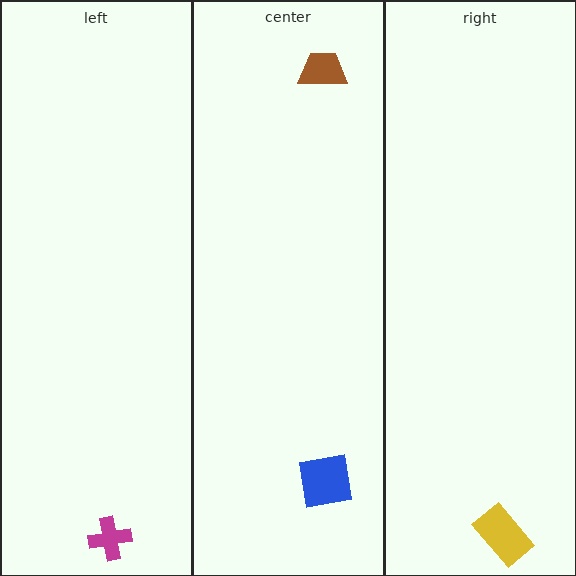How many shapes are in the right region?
1.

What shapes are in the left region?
The magenta cross.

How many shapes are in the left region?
1.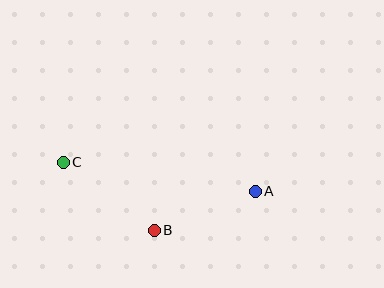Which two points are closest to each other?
Points A and B are closest to each other.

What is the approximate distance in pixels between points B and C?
The distance between B and C is approximately 113 pixels.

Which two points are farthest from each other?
Points A and C are farthest from each other.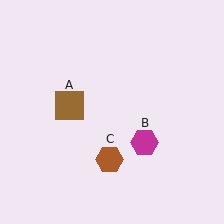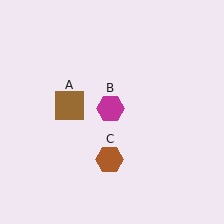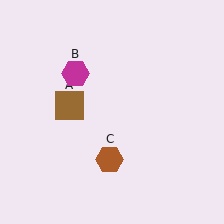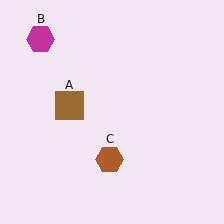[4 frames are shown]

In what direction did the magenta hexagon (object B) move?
The magenta hexagon (object B) moved up and to the left.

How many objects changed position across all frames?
1 object changed position: magenta hexagon (object B).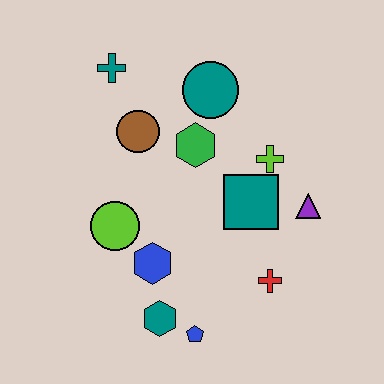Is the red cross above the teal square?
No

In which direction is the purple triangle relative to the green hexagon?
The purple triangle is to the right of the green hexagon.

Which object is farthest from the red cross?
The teal cross is farthest from the red cross.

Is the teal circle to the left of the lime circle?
No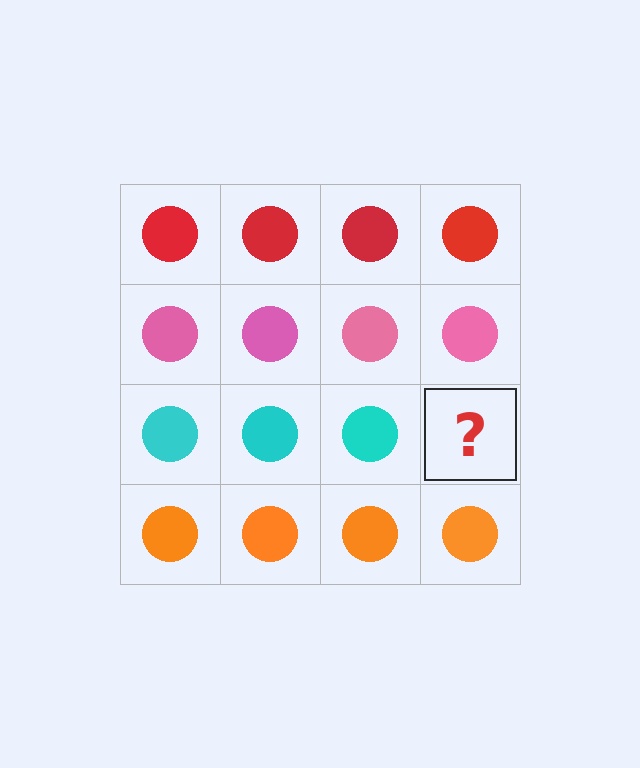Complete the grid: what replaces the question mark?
The question mark should be replaced with a cyan circle.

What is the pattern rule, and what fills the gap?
The rule is that each row has a consistent color. The gap should be filled with a cyan circle.